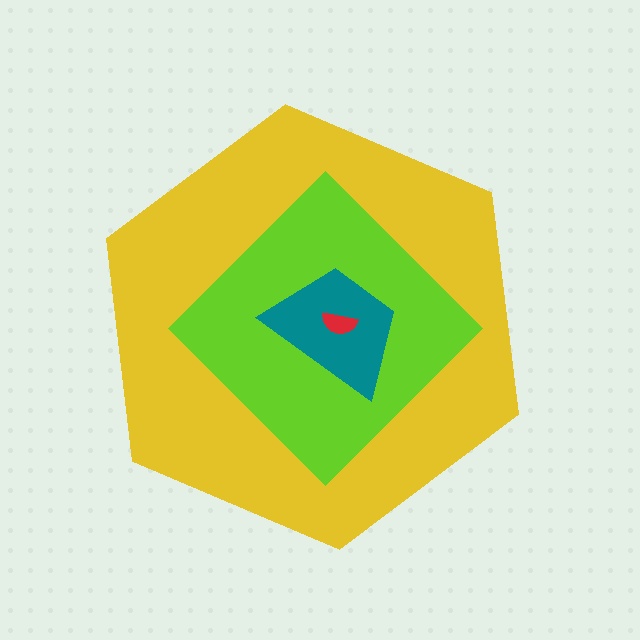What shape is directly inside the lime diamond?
The teal trapezoid.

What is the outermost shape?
The yellow hexagon.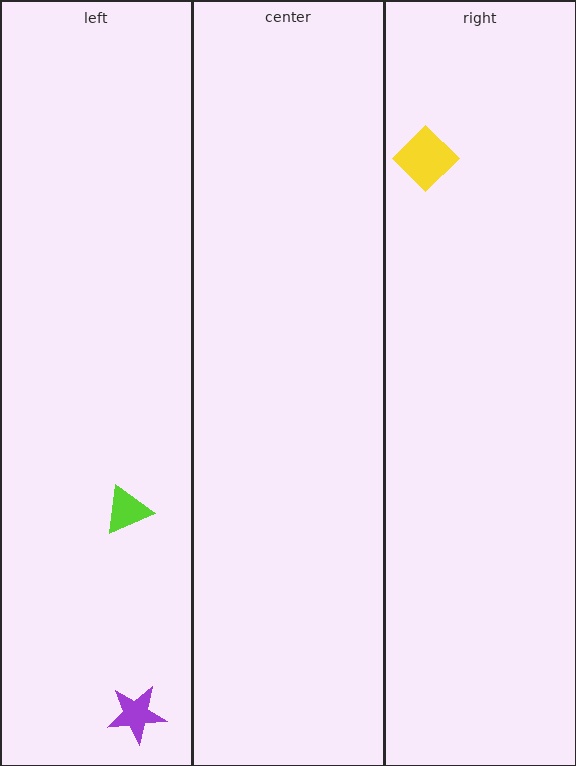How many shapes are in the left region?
2.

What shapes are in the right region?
The yellow diamond.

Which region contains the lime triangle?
The left region.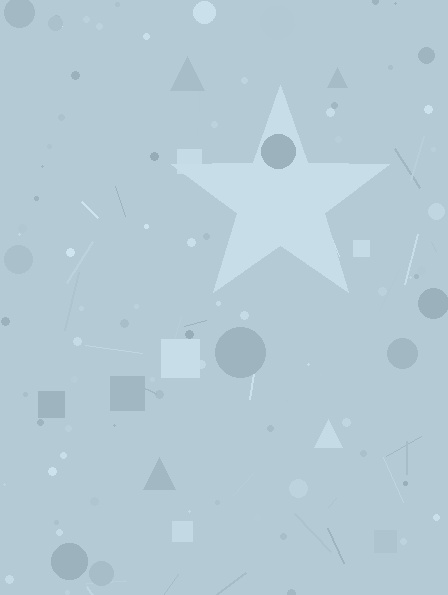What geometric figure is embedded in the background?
A star is embedded in the background.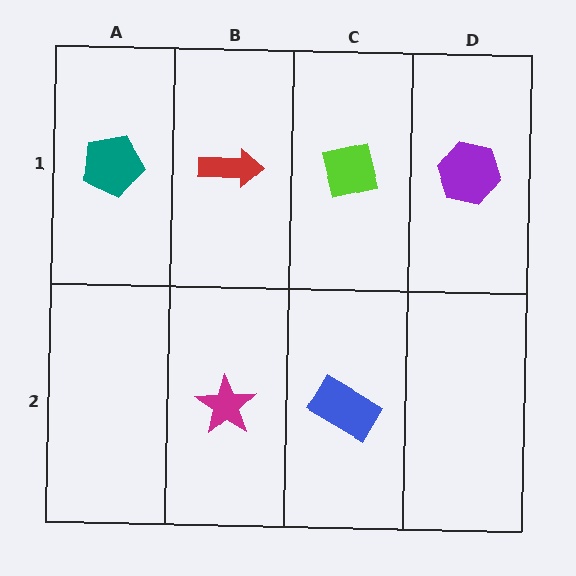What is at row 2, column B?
A magenta star.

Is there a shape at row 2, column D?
No, that cell is empty.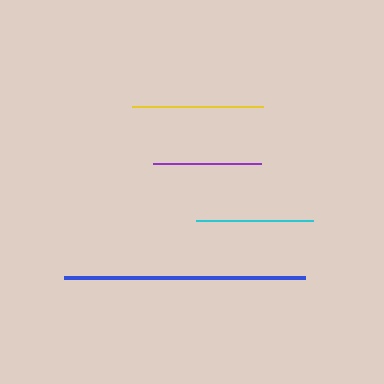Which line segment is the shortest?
The purple line is the shortest at approximately 107 pixels.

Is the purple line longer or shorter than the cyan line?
The cyan line is longer than the purple line.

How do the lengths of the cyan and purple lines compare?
The cyan and purple lines are approximately the same length.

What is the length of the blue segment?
The blue segment is approximately 241 pixels long.